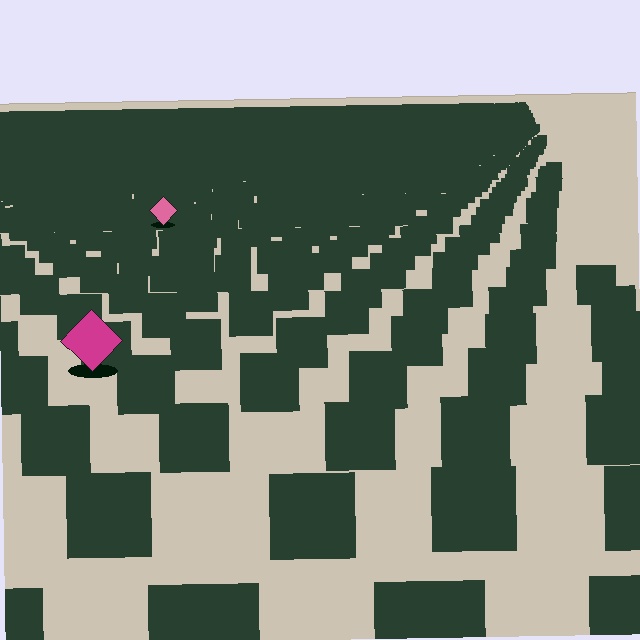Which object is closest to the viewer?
The magenta diamond is closest. The texture marks near it are larger and more spread out.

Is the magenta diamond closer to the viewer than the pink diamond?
Yes. The magenta diamond is closer — you can tell from the texture gradient: the ground texture is coarser near it.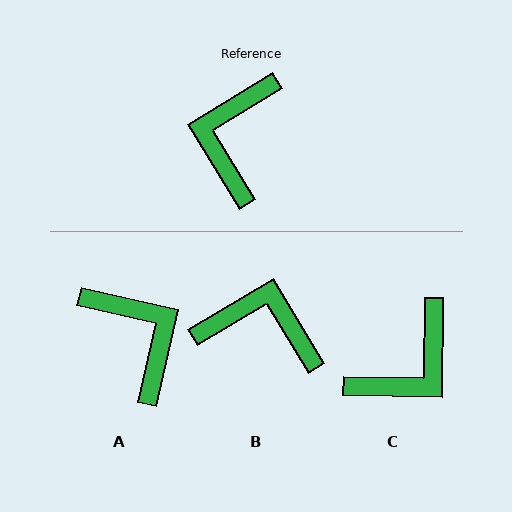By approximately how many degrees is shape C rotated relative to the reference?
Approximately 148 degrees counter-clockwise.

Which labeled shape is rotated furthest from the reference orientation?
C, about 148 degrees away.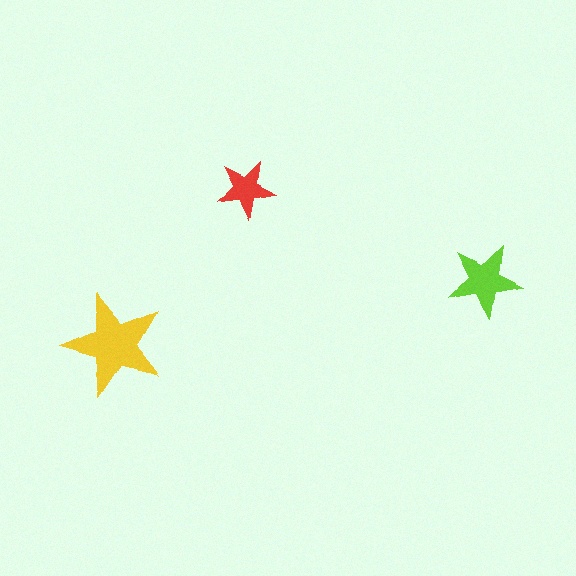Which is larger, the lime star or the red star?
The lime one.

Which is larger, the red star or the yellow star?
The yellow one.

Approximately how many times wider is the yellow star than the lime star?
About 1.5 times wider.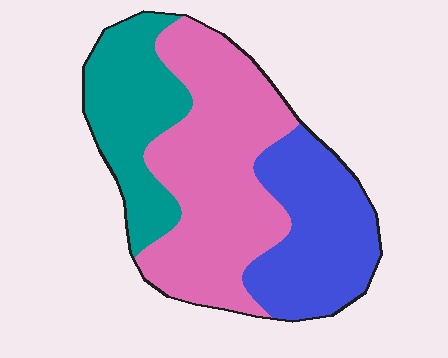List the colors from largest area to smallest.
From largest to smallest: pink, blue, teal.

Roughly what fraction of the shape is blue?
Blue covers roughly 30% of the shape.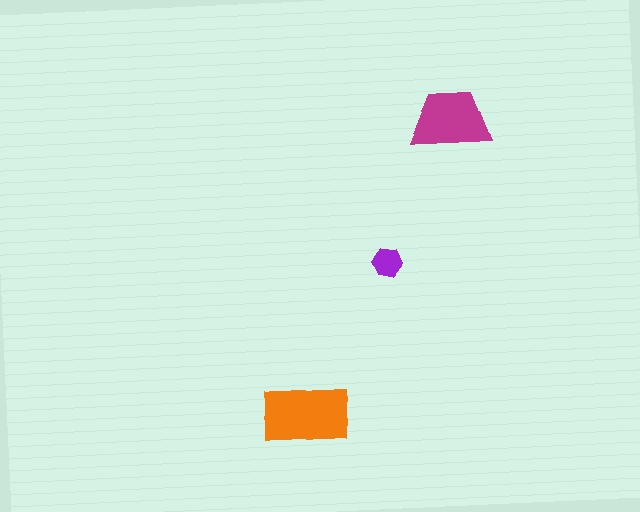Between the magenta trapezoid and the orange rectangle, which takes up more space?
The orange rectangle.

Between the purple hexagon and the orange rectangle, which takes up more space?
The orange rectangle.